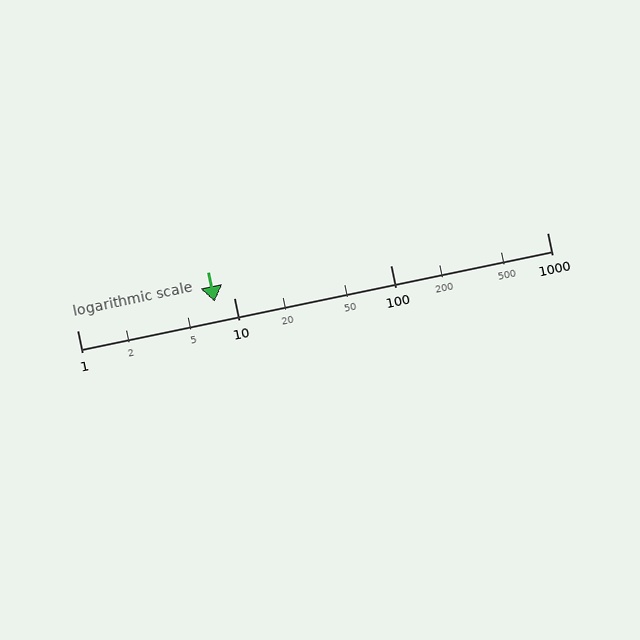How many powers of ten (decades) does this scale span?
The scale spans 3 decades, from 1 to 1000.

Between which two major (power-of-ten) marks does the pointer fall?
The pointer is between 1 and 10.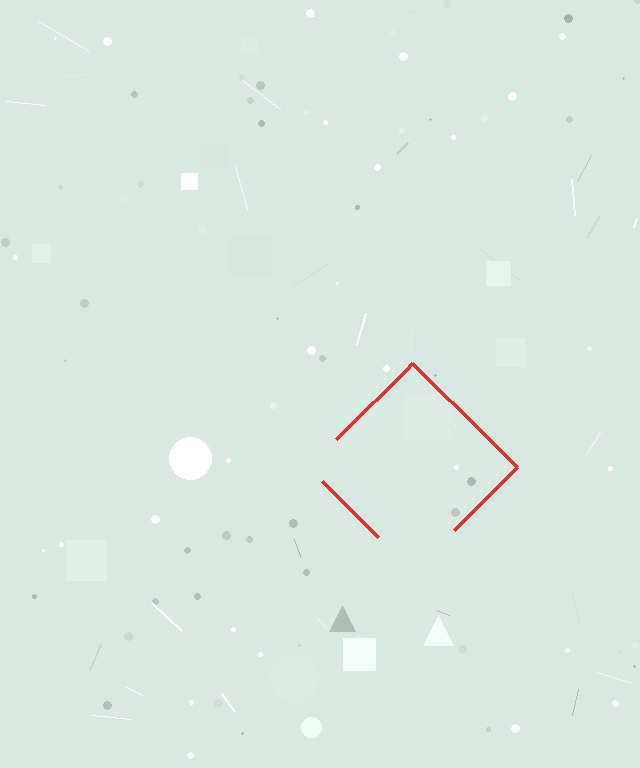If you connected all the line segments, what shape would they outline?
They would outline a diamond.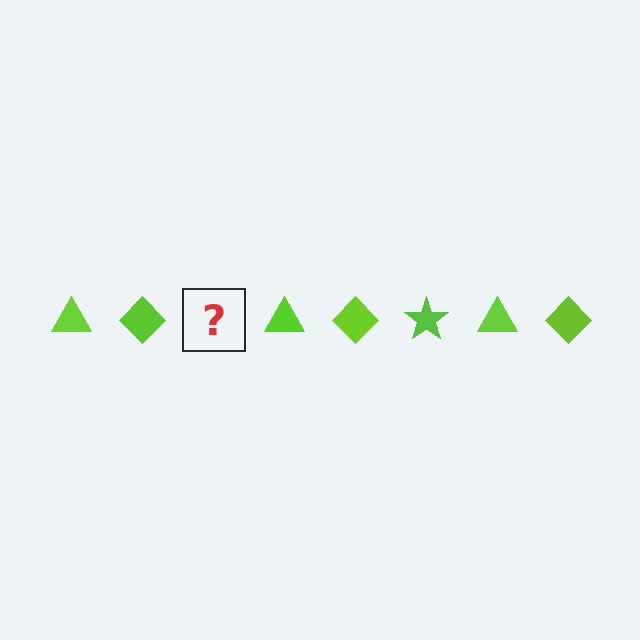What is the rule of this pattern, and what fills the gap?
The rule is that the pattern cycles through triangle, diamond, star shapes in lime. The gap should be filled with a lime star.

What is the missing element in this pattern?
The missing element is a lime star.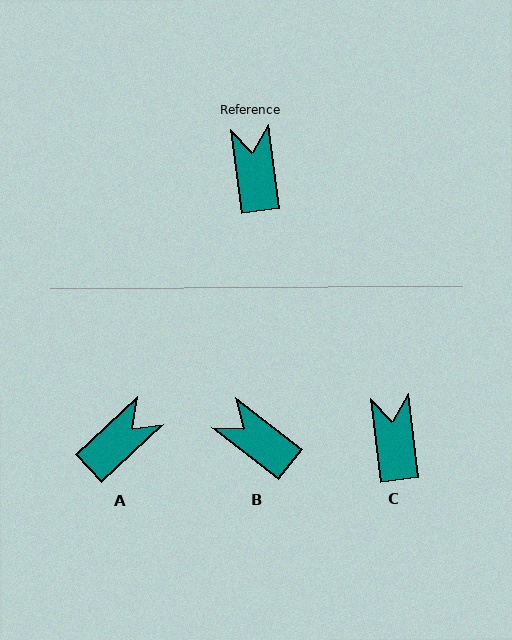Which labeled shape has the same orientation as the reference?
C.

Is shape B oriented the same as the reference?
No, it is off by about 45 degrees.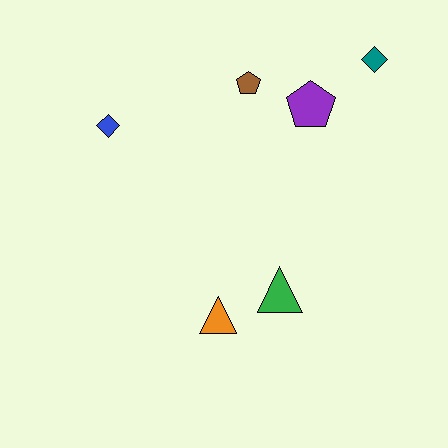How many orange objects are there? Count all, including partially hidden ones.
There is 1 orange object.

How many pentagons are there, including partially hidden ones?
There are 2 pentagons.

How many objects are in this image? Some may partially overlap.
There are 6 objects.